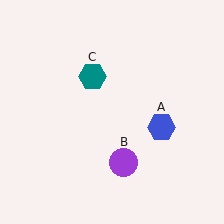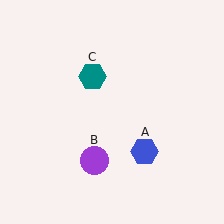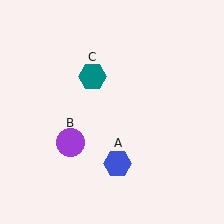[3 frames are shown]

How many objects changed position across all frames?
2 objects changed position: blue hexagon (object A), purple circle (object B).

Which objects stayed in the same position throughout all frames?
Teal hexagon (object C) remained stationary.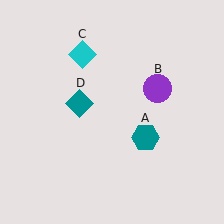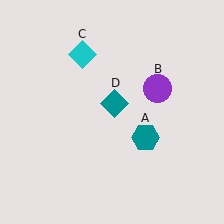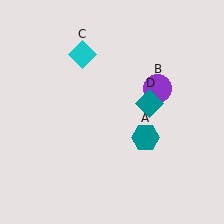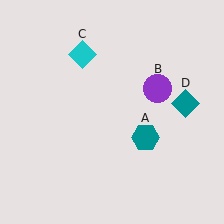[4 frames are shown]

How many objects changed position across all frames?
1 object changed position: teal diamond (object D).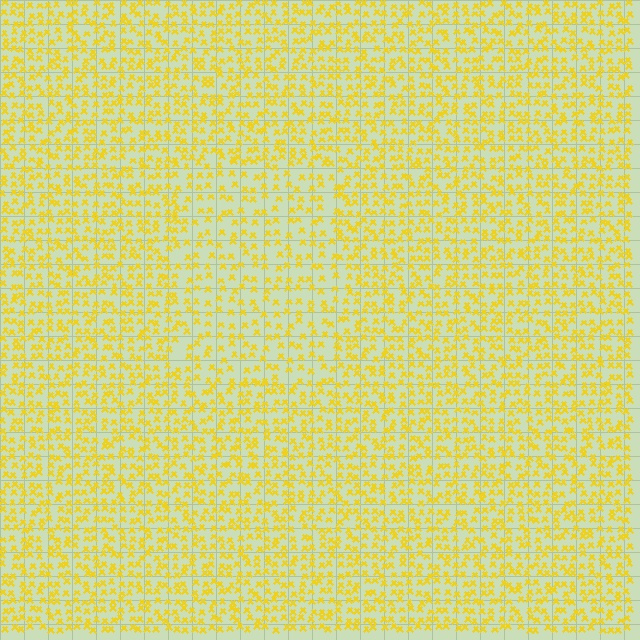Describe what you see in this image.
The image contains small yellow elements arranged at two different densities. A rectangle-shaped region is visible where the elements are less densely packed than the surrounding area.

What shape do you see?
I see a rectangle.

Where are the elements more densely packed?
The elements are more densely packed outside the rectangle boundary.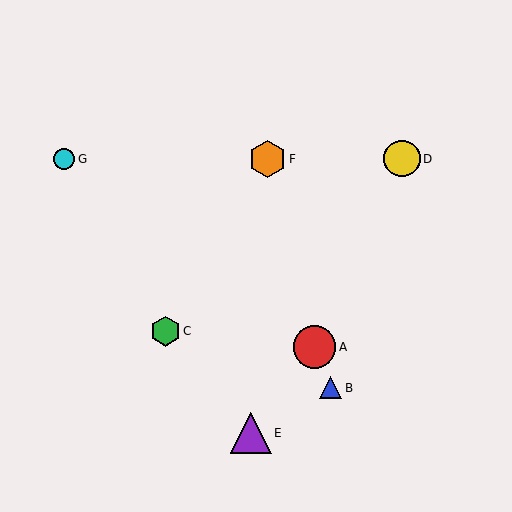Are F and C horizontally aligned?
No, F is at y≈159 and C is at y≈331.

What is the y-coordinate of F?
Object F is at y≈159.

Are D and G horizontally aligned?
Yes, both are at y≈159.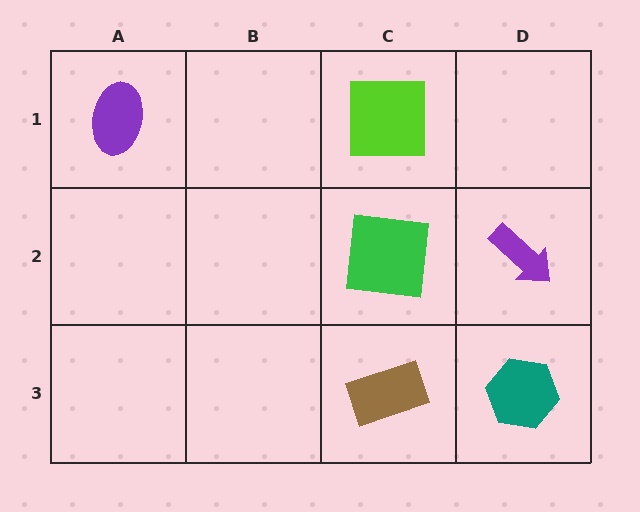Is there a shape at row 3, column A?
No, that cell is empty.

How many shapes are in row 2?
2 shapes.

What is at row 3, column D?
A teal hexagon.